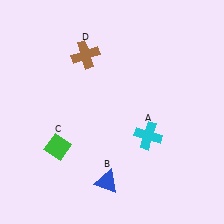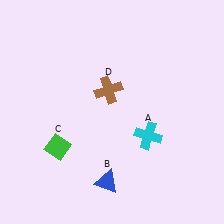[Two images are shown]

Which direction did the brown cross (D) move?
The brown cross (D) moved down.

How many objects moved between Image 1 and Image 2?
1 object moved between the two images.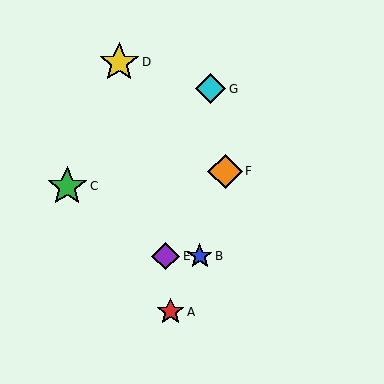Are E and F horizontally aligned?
No, E is at y≈256 and F is at y≈171.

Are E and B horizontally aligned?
Yes, both are at y≈256.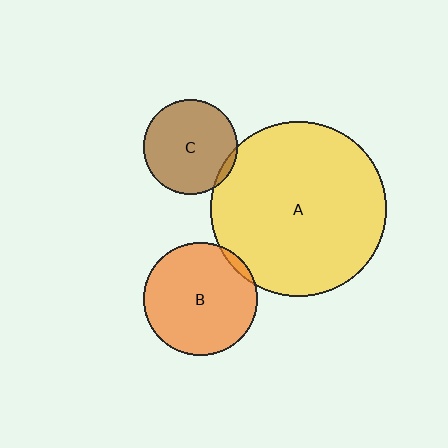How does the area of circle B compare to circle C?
Approximately 1.4 times.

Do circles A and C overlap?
Yes.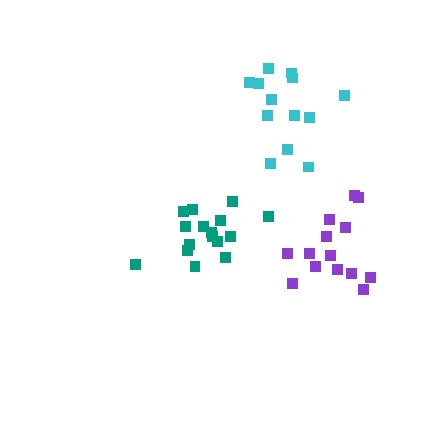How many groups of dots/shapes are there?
There are 3 groups.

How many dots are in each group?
Group 1: 16 dots, Group 2: 13 dots, Group 3: 14 dots (43 total).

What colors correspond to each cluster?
The clusters are colored: teal, cyan, purple.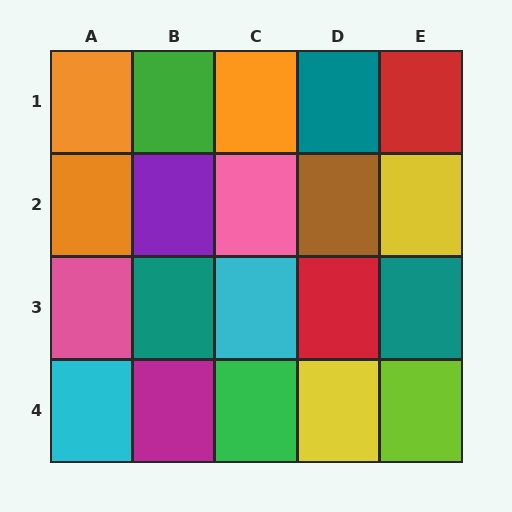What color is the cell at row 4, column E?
Lime.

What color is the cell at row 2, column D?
Brown.